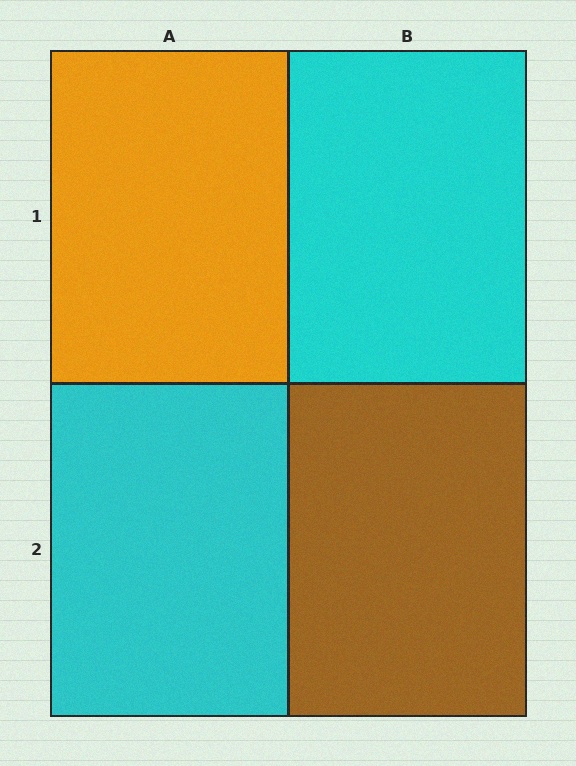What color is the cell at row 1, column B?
Cyan.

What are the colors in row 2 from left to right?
Cyan, brown.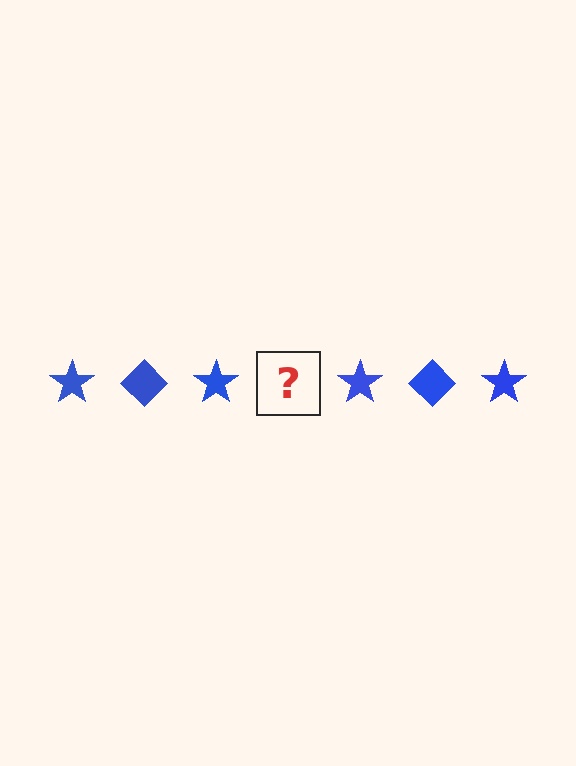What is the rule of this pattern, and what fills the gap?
The rule is that the pattern cycles through star, diamond shapes in blue. The gap should be filled with a blue diamond.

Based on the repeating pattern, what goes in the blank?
The blank should be a blue diamond.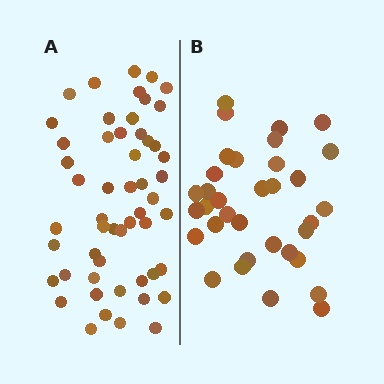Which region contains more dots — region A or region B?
Region A (the left region) has more dots.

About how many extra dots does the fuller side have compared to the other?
Region A has approximately 20 more dots than region B.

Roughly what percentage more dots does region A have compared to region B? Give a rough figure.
About 55% more.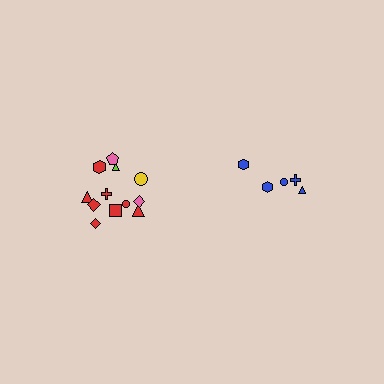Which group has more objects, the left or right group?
The left group.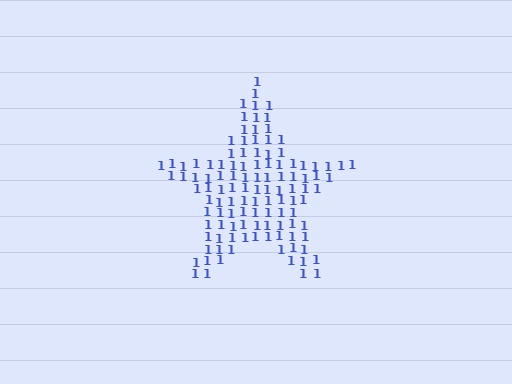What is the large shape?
The large shape is a star.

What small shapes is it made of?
It is made of small digit 1's.